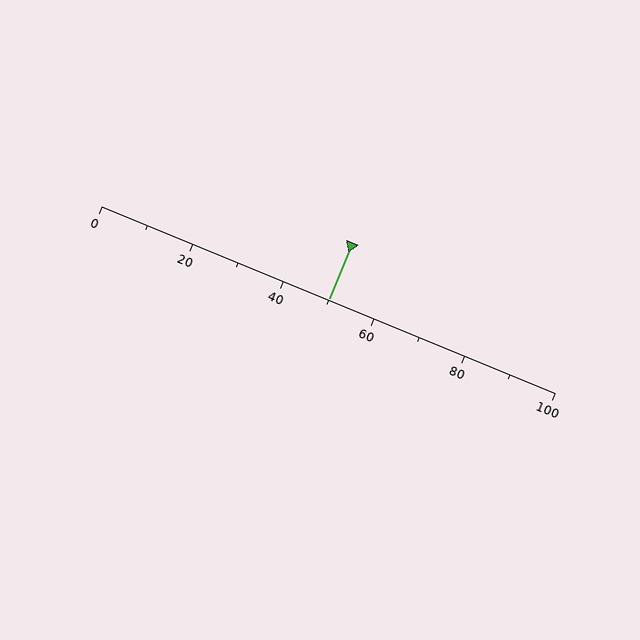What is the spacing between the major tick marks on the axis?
The major ticks are spaced 20 apart.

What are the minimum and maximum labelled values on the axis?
The axis runs from 0 to 100.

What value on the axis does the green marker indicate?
The marker indicates approximately 50.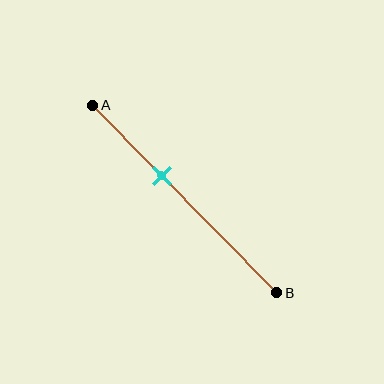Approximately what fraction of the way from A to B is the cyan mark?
The cyan mark is approximately 40% of the way from A to B.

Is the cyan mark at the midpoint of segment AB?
No, the mark is at about 40% from A, not at the 50% midpoint.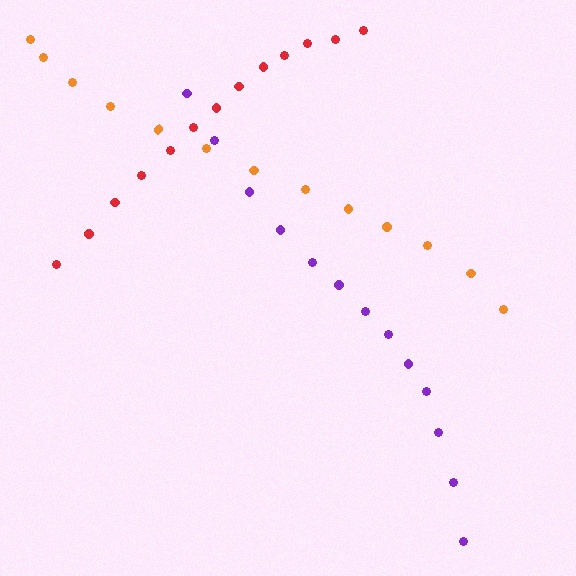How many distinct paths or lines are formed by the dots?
There are 3 distinct paths.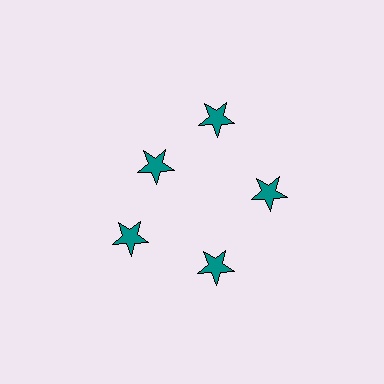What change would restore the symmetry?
The symmetry would be restored by moving it outward, back onto the ring so that all 5 stars sit at equal angles and equal distance from the center.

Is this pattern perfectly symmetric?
No. The 5 teal stars are arranged in a ring, but one element near the 10 o'clock position is pulled inward toward the center, breaking the 5-fold rotational symmetry.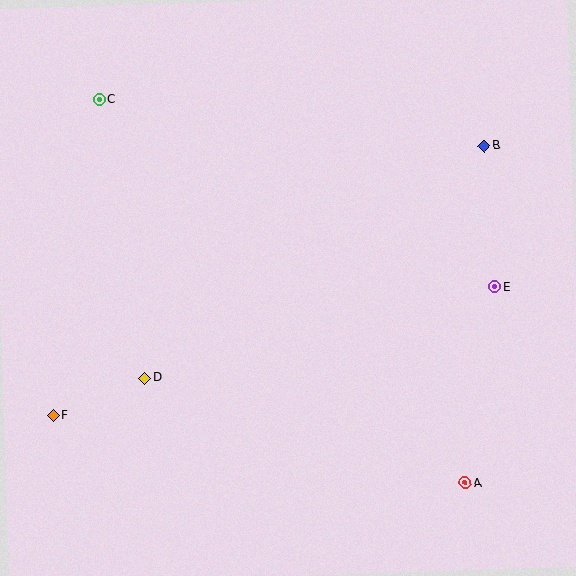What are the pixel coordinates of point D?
Point D is at (145, 378).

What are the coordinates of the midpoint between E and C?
The midpoint between E and C is at (297, 193).